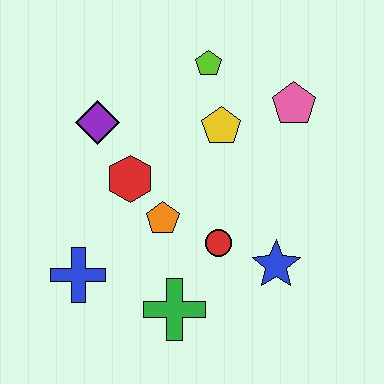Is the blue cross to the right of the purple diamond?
No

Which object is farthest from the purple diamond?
The blue star is farthest from the purple diamond.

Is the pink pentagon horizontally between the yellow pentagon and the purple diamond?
No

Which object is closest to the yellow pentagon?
The lime pentagon is closest to the yellow pentagon.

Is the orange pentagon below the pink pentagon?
Yes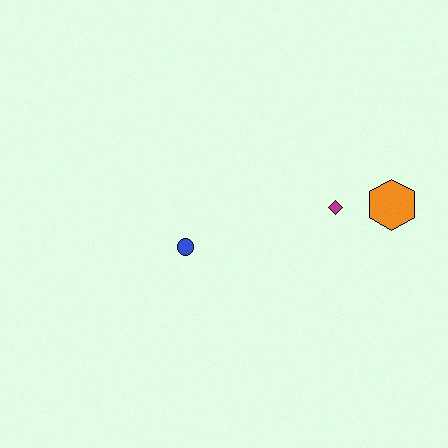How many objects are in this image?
There are 3 objects.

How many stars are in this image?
There are no stars.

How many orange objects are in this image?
There is 1 orange object.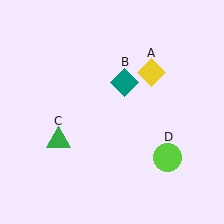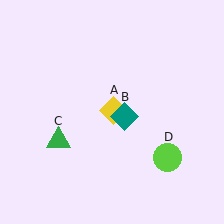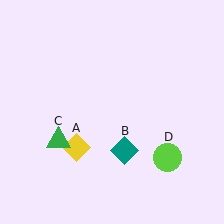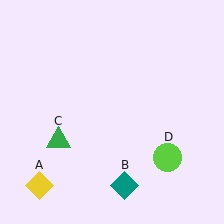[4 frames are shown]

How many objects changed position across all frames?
2 objects changed position: yellow diamond (object A), teal diamond (object B).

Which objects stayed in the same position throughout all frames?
Green triangle (object C) and lime circle (object D) remained stationary.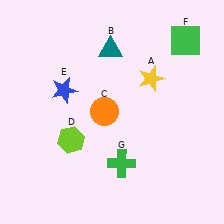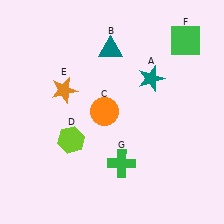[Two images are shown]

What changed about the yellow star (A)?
In Image 1, A is yellow. In Image 2, it changed to teal.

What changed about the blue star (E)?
In Image 1, E is blue. In Image 2, it changed to orange.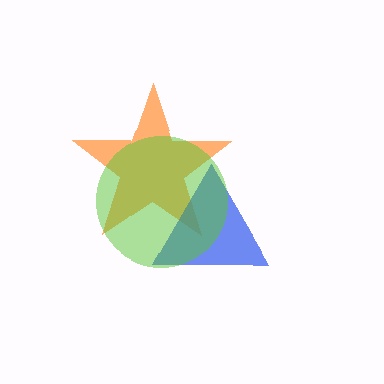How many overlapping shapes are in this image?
There are 3 overlapping shapes in the image.